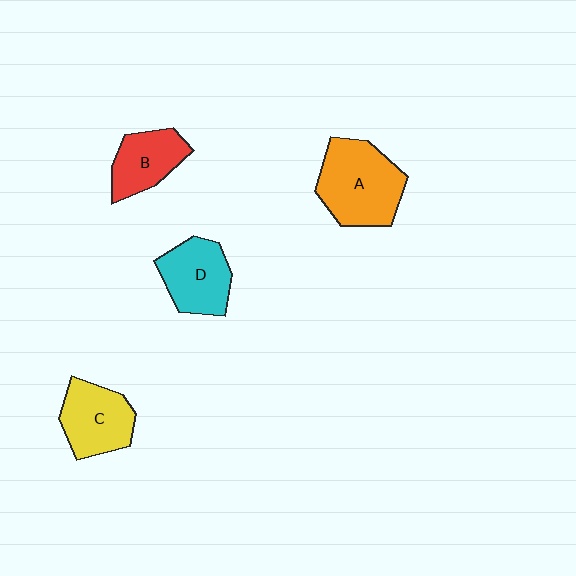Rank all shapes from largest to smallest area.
From largest to smallest: A (orange), C (yellow), D (cyan), B (red).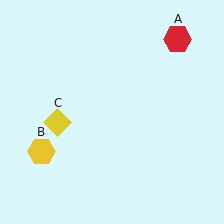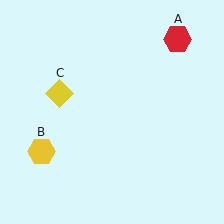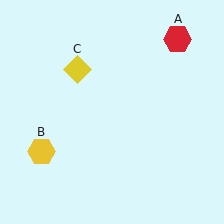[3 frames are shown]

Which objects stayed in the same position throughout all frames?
Red hexagon (object A) and yellow hexagon (object B) remained stationary.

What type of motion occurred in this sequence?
The yellow diamond (object C) rotated clockwise around the center of the scene.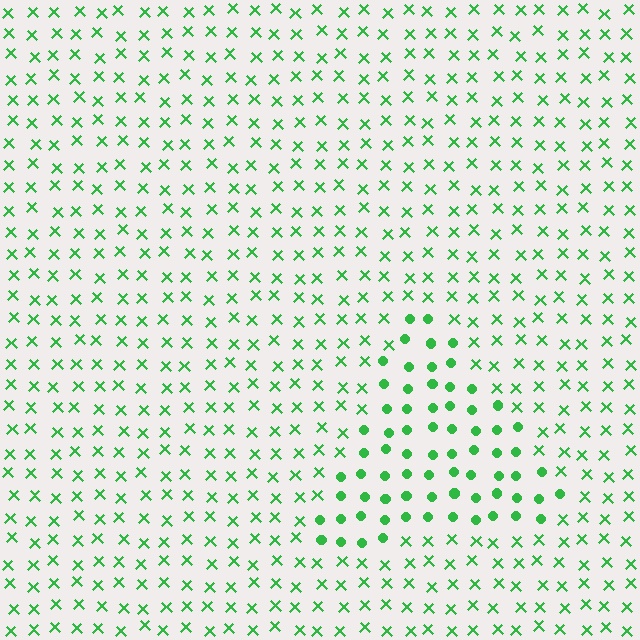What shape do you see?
I see a triangle.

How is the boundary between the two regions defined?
The boundary is defined by a change in element shape: circles inside vs. X marks outside. All elements share the same color and spacing.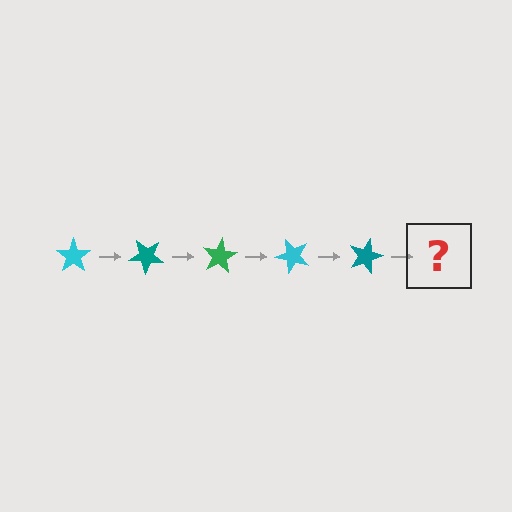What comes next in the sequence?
The next element should be a green star, rotated 200 degrees from the start.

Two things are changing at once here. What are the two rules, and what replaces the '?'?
The two rules are that it rotates 40 degrees each step and the color cycles through cyan, teal, and green. The '?' should be a green star, rotated 200 degrees from the start.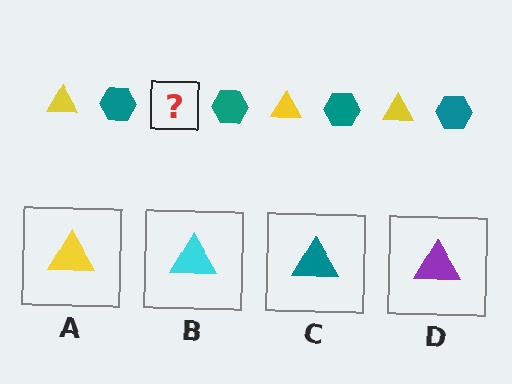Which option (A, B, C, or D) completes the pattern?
A.